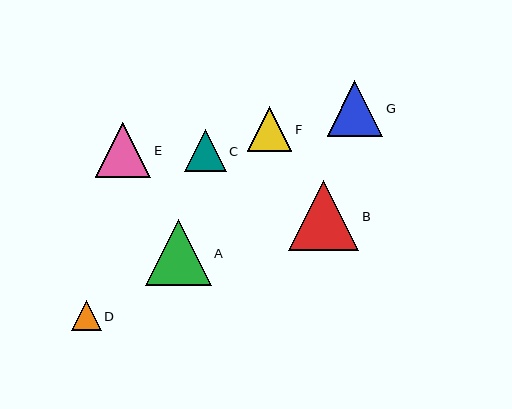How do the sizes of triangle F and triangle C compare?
Triangle F and triangle C are approximately the same size.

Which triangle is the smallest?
Triangle D is the smallest with a size of approximately 29 pixels.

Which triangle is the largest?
Triangle B is the largest with a size of approximately 70 pixels.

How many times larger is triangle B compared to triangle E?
Triangle B is approximately 1.3 times the size of triangle E.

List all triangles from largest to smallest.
From largest to smallest: B, A, G, E, F, C, D.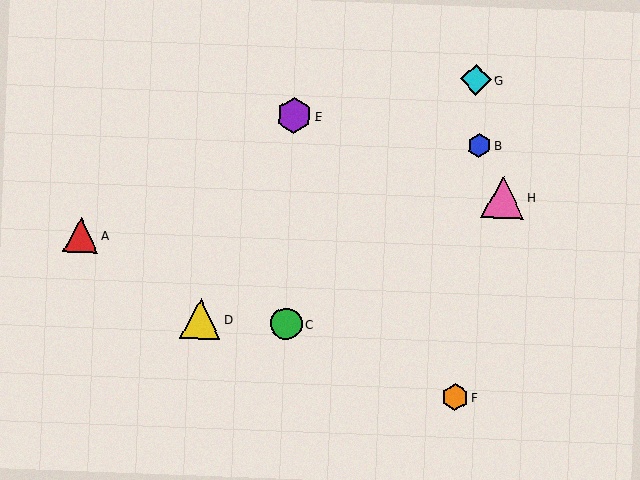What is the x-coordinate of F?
Object F is at x≈455.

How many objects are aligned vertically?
2 objects (C, E) are aligned vertically.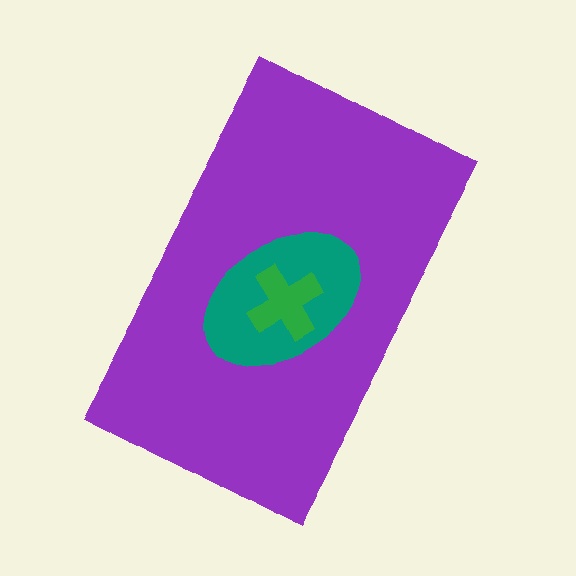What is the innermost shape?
The green cross.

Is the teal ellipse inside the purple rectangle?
Yes.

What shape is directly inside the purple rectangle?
The teal ellipse.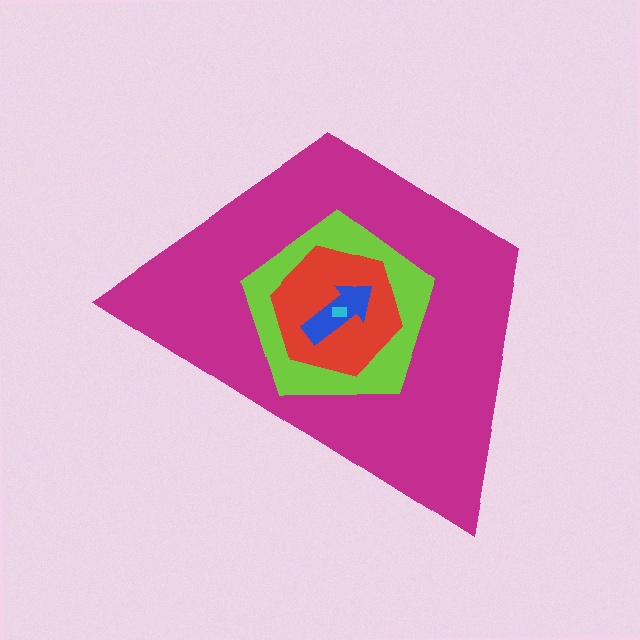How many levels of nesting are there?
5.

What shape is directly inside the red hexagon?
The blue arrow.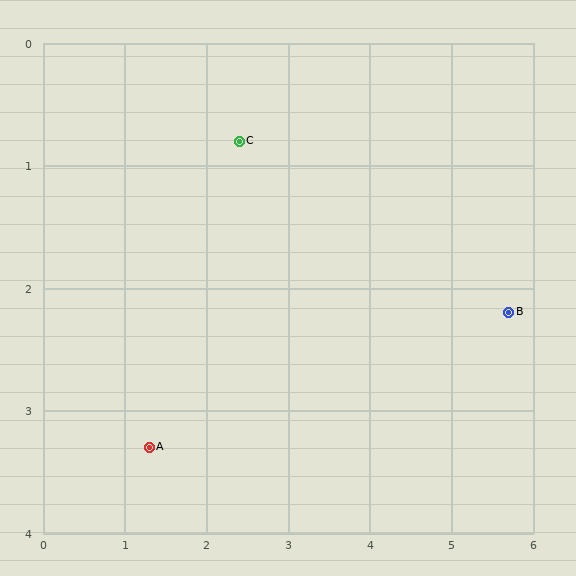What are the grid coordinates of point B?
Point B is at approximately (5.7, 2.2).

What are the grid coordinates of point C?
Point C is at approximately (2.4, 0.8).